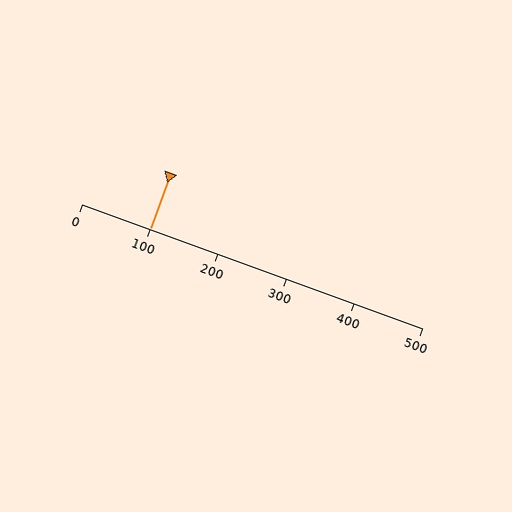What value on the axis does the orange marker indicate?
The marker indicates approximately 100.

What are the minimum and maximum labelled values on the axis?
The axis runs from 0 to 500.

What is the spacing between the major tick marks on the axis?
The major ticks are spaced 100 apart.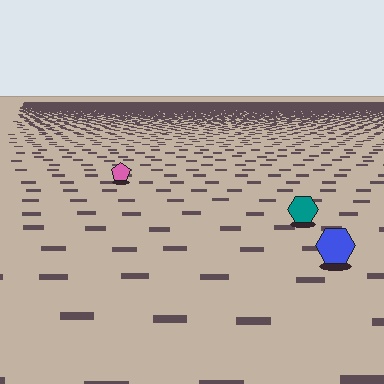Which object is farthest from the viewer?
The pink pentagon is farthest from the viewer. It appears smaller and the ground texture around it is denser.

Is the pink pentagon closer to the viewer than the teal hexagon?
No. The teal hexagon is closer — you can tell from the texture gradient: the ground texture is coarser near it.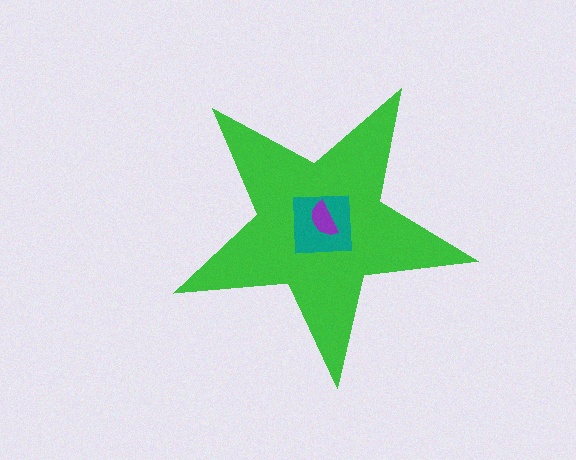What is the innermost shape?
The purple semicircle.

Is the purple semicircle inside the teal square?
Yes.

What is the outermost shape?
The green star.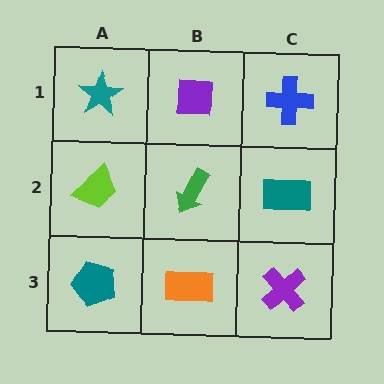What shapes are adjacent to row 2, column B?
A purple square (row 1, column B), an orange rectangle (row 3, column B), a lime trapezoid (row 2, column A), a teal rectangle (row 2, column C).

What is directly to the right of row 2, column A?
A green arrow.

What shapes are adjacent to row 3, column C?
A teal rectangle (row 2, column C), an orange rectangle (row 3, column B).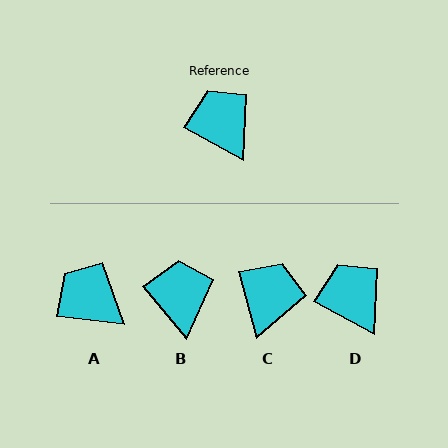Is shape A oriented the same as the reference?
No, it is off by about 22 degrees.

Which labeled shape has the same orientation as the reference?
D.